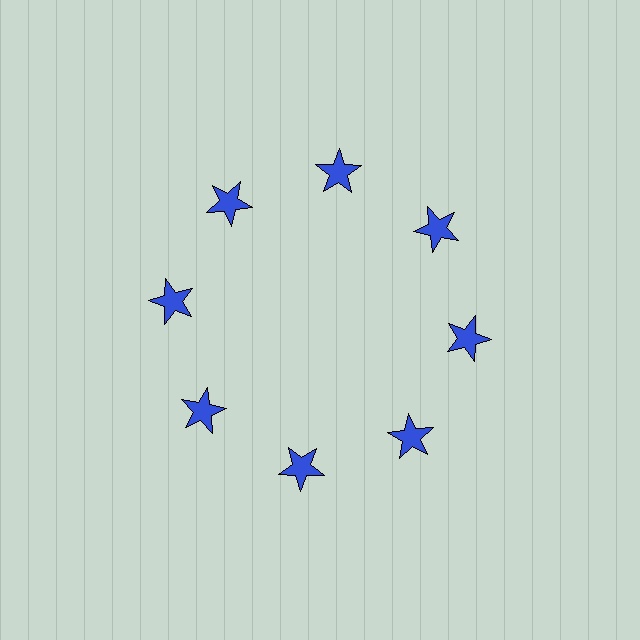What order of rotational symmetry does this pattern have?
This pattern has 8-fold rotational symmetry.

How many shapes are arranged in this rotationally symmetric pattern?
There are 8 shapes, arranged in 8 groups of 1.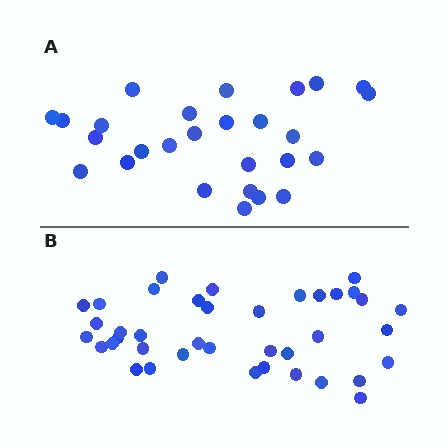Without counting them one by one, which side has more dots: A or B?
Region B (the bottom region) has more dots.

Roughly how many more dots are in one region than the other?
Region B has roughly 12 or so more dots than region A.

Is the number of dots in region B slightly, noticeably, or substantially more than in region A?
Region B has noticeably more, but not dramatically so. The ratio is roughly 1.4 to 1.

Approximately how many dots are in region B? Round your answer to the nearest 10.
About 40 dots. (The exact count is 39, which rounds to 40.)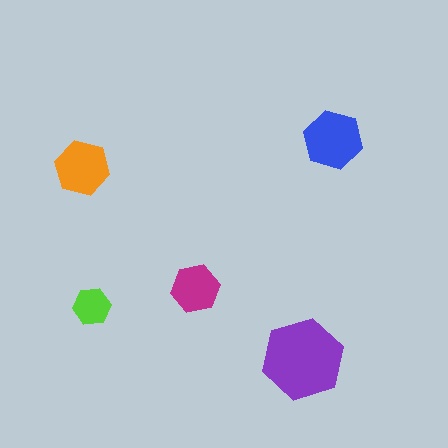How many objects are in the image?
There are 5 objects in the image.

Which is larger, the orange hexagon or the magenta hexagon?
The orange one.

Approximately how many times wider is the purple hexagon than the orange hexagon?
About 1.5 times wider.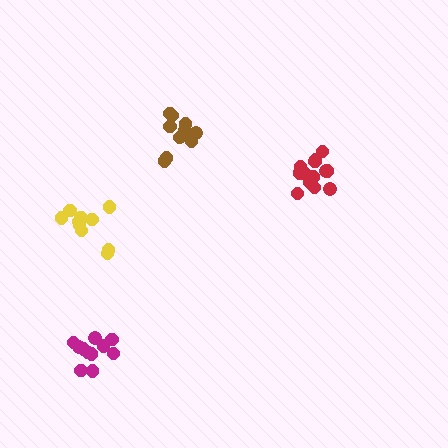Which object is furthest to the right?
The red cluster is rightmost.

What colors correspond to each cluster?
The clusters are colored: magenta, brown, red, yellow.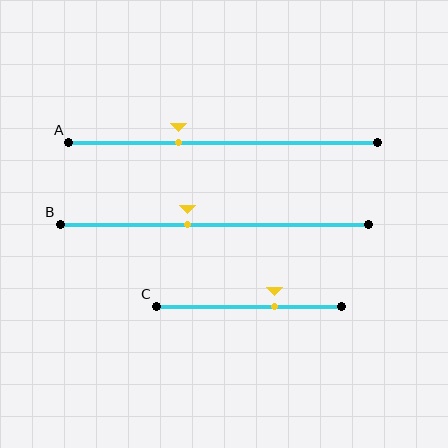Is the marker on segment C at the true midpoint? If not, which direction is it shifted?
No, the marker on segment C is shifted to the right by about 14% of the segment length.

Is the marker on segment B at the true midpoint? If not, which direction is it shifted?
No, the marker on segment B is shifted to the left by about 9% of the segment length.